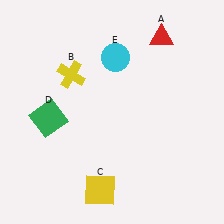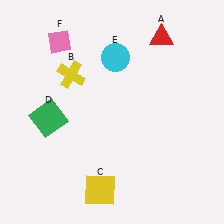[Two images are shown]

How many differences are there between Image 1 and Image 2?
There is 1 difference between the two images.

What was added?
A pink diamond (F) was added in Image 2.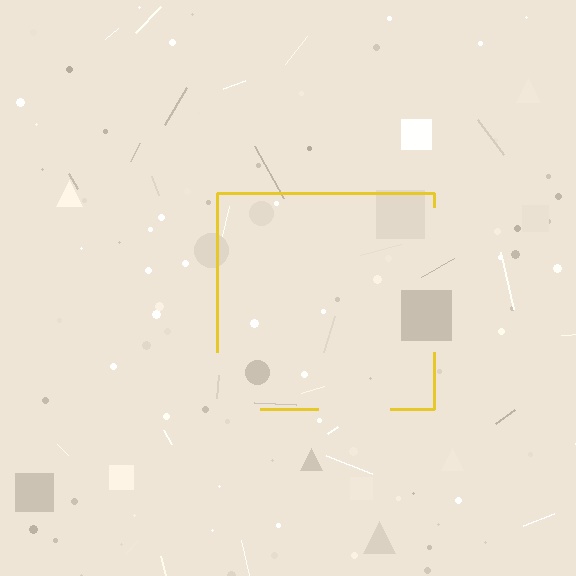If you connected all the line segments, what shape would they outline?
They would outline a square.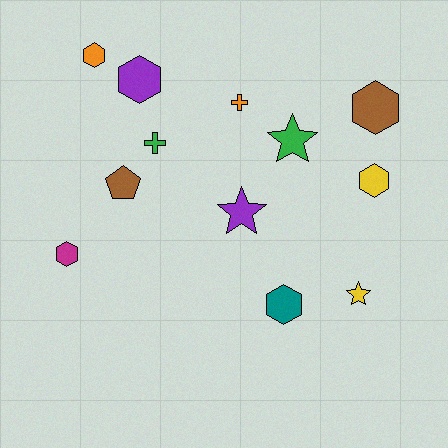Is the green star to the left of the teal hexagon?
No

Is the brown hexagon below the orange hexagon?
Yes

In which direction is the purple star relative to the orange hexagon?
The purple star is below the orange hexagon.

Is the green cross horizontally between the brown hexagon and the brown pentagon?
Yes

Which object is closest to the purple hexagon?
The orange hexagon is closest to the purple hexagon.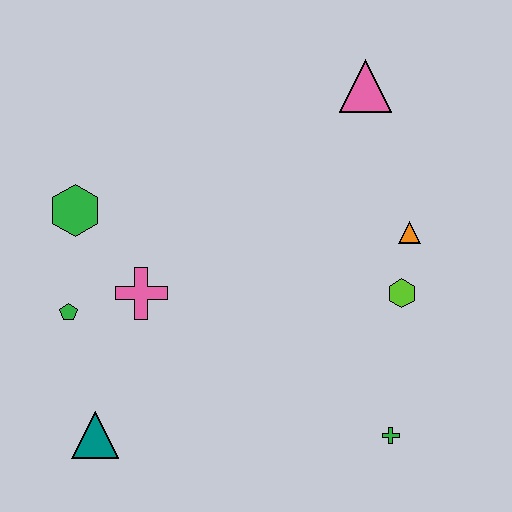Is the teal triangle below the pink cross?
Yes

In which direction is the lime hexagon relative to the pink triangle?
The lime hexagon is below the pink triangle.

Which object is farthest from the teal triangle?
The pink triangle is farthest from the teal triangle.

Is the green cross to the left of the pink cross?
No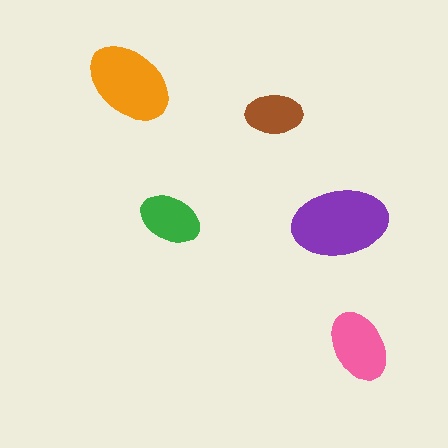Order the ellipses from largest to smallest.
the purple one, the orange one, the pink one, the green one, the brown one.